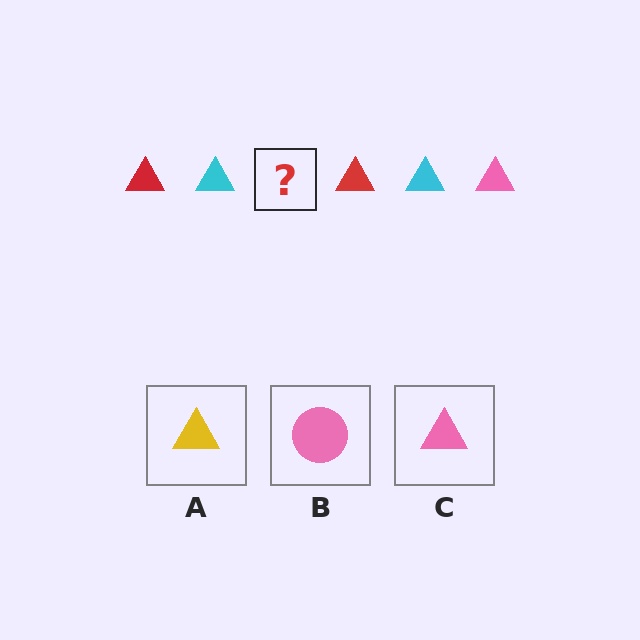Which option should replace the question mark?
Option C.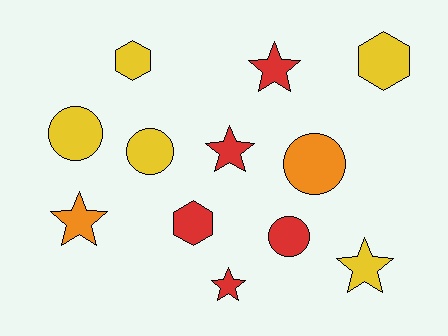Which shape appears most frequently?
Star, with 5 objects.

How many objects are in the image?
There are 12 objects.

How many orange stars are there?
There is 1 orange star.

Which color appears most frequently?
Red, with 5 objects.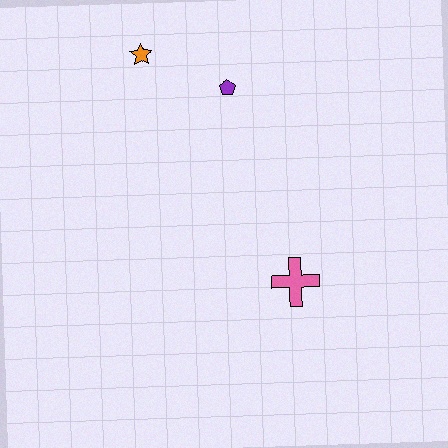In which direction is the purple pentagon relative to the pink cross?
The purple pentagon is above the pink cross.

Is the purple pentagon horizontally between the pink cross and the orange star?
Yes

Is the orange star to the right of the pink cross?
No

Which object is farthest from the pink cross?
The orange star is farthest from the pink cross.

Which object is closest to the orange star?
The purple pentagon is closest to the orange star.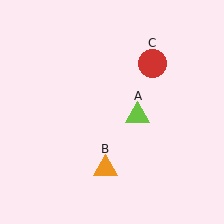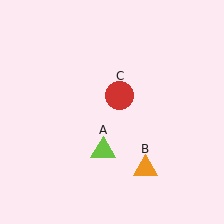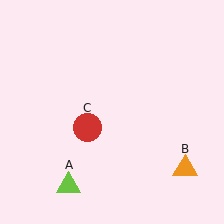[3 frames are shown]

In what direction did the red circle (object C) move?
The red circle (object C) moved down and to the left.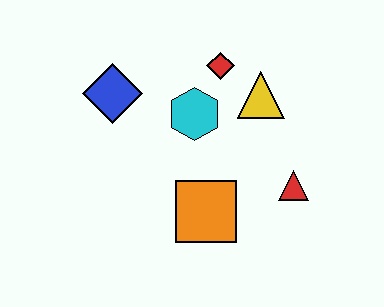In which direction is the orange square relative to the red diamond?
The orange square is below the red diamond.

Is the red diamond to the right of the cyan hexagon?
Yes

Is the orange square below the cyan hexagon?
Yes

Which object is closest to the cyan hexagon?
The red diamond is closest to the cyan hexagon.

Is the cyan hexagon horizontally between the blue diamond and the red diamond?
Yes